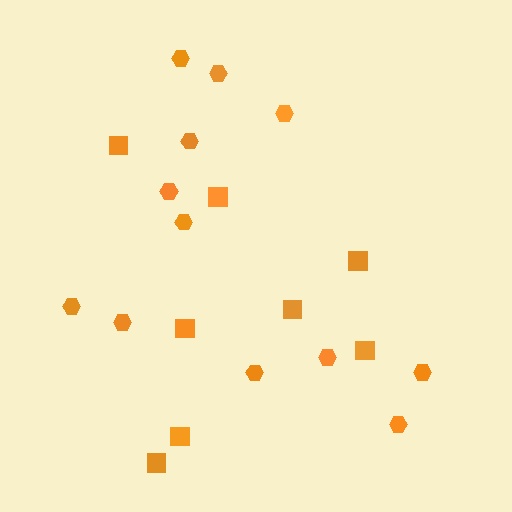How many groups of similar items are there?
There are 2 groups: one group of hexagons (12) and one group of squares (8).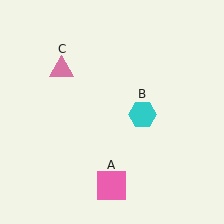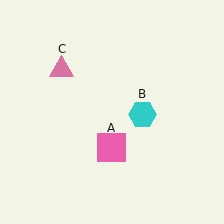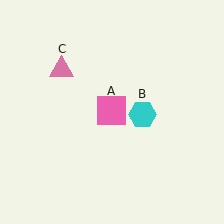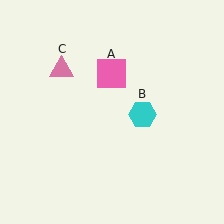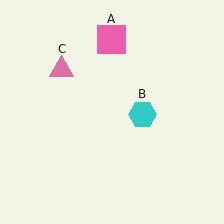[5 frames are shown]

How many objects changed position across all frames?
1 object changed position: pink square (object A).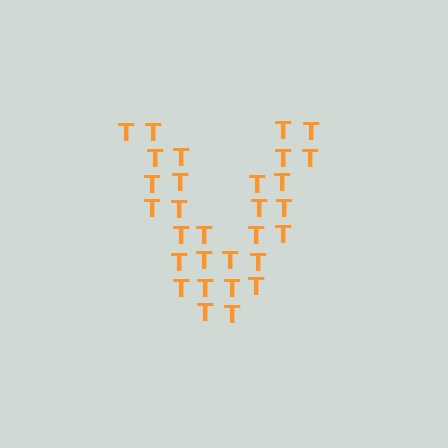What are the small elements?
The small elements are letter T's.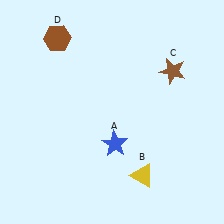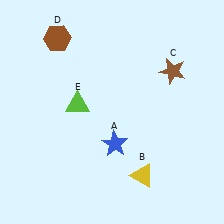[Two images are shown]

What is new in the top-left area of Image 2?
A lime triangle (E) was added in the top-left area of Image 2.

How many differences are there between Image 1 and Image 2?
There is 1 difference between the two images.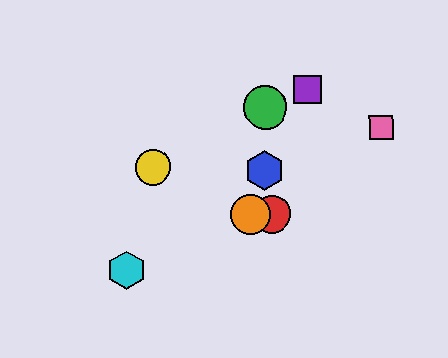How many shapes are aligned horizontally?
2 shapes (the red circle, the orange circle) are aligned horizontally.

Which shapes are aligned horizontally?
The red circle, the orange circle are aligned horizontally.